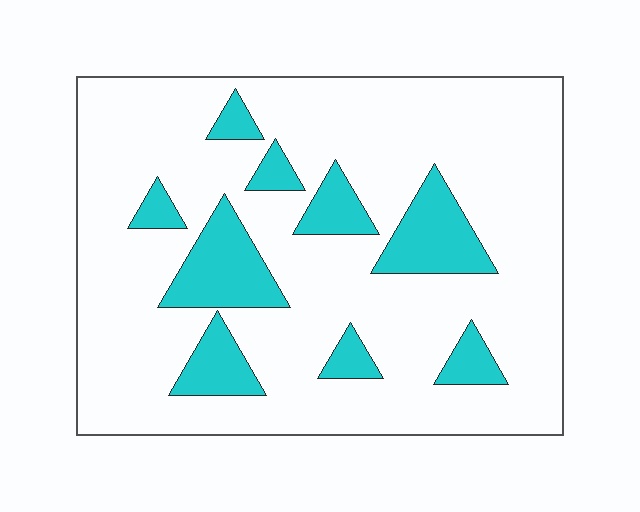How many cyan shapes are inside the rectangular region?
9.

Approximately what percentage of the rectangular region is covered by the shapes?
Approximately 20%.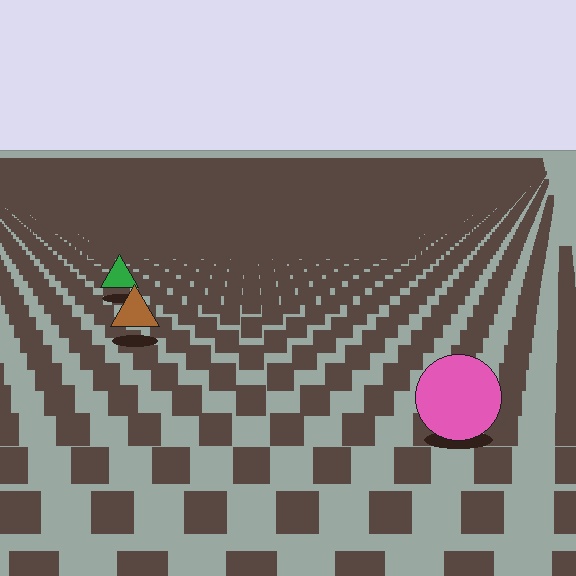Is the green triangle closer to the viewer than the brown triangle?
No. The brown triangle is closer — you can tell from the texture gradient: the ground texture is coarser near it.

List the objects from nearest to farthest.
From nearest to farthest: the pink circle, the brown triangle, the green triangle.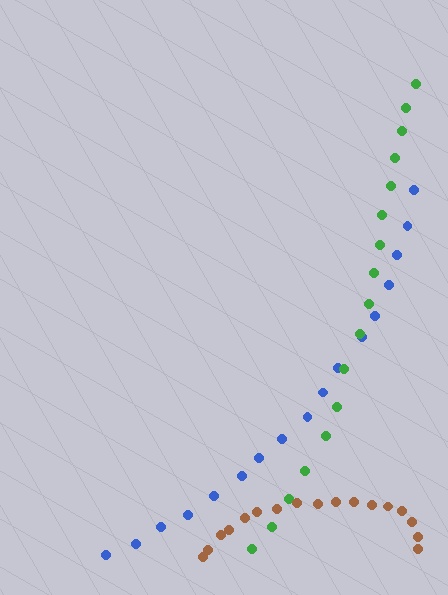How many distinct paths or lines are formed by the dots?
There are 3 distinct paths.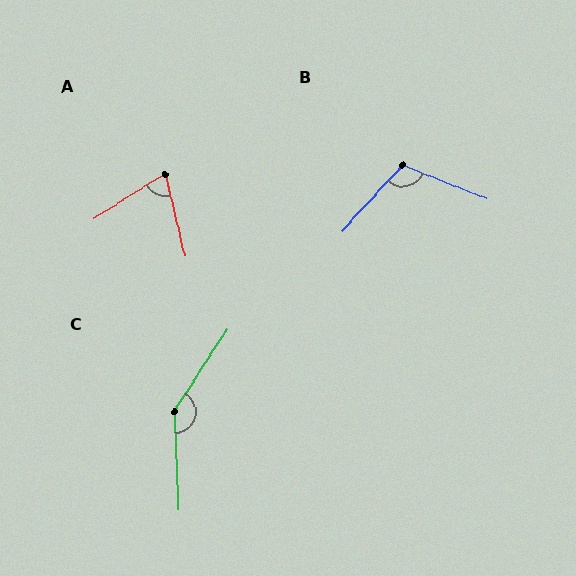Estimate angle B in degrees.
Approximately 111 degrees.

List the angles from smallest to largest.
A (71°), B (111°), C (145°).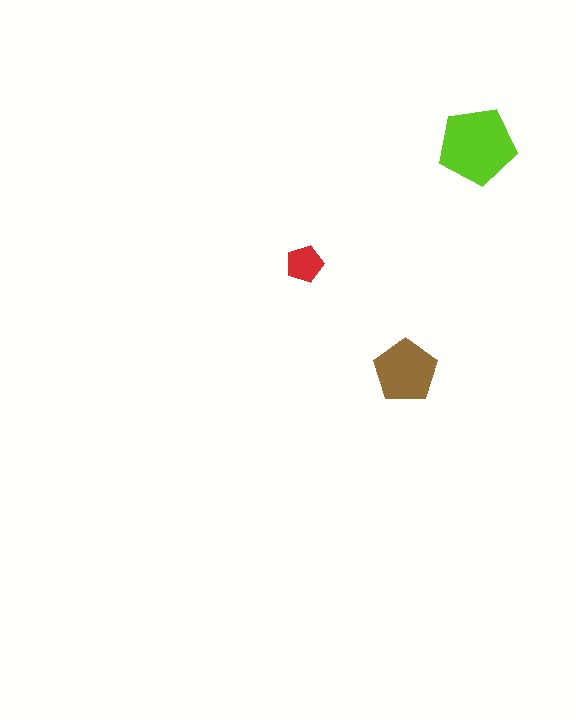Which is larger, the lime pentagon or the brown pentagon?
The lime one.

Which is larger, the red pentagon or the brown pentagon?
The brown one.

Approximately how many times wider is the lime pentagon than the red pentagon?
About 2 times wider.